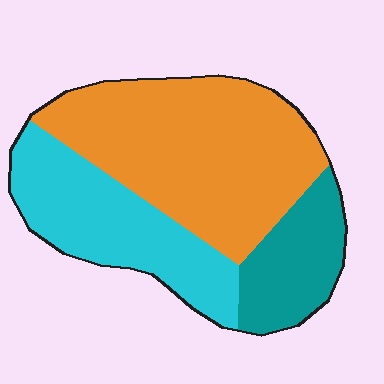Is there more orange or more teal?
Orange.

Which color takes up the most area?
Orange, at roughly 50%.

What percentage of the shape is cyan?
Cyan covers roughly 30% of the shape.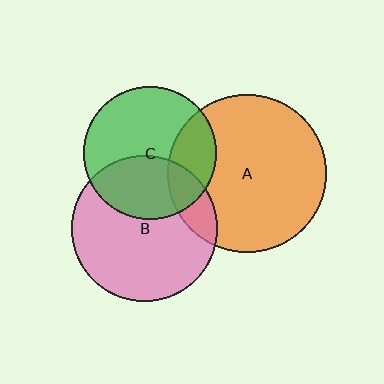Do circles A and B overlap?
Yes.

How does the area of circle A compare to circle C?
Approximately 1.4 times.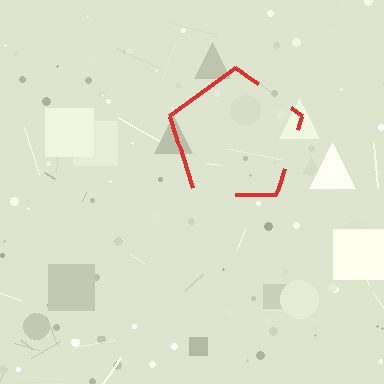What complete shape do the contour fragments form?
The contour fragments form a pentagon.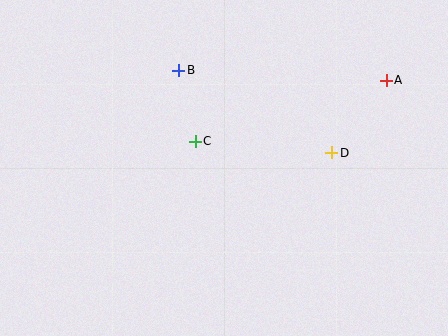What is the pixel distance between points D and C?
The distance between D and C is 137 pixels.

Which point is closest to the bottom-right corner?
Point D is closest to the bottom-right corner.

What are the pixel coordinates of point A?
Point A is at (386, 80).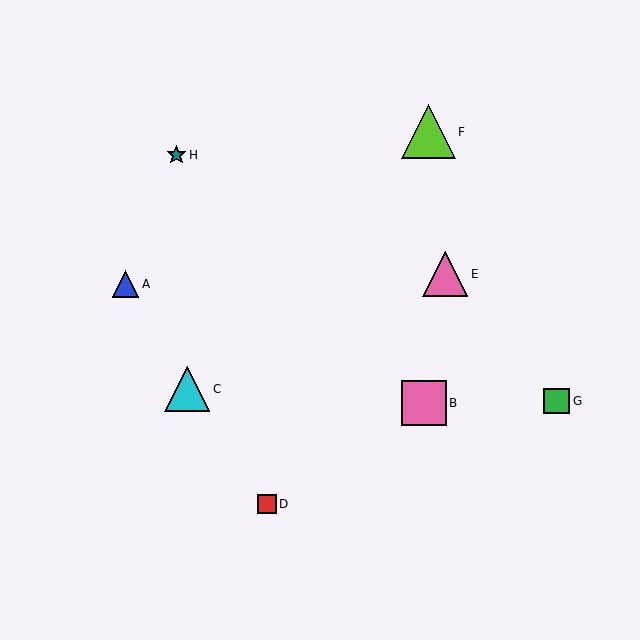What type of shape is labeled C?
Shape C is a cyan triangle.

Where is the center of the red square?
The center of the red square is at (267, 504).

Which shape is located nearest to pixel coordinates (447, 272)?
The pink triangle (labeled E) at (445, 274) is nearest to that location.